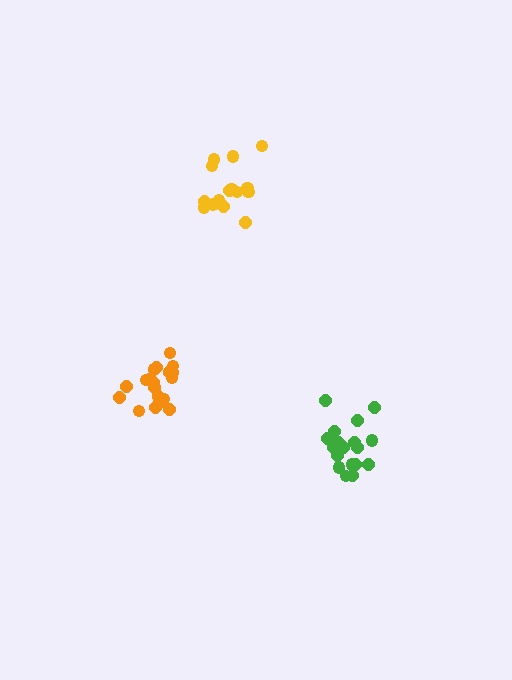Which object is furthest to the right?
The green cluster is rightmost.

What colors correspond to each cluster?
The clusters are colored: yellow, orange, green.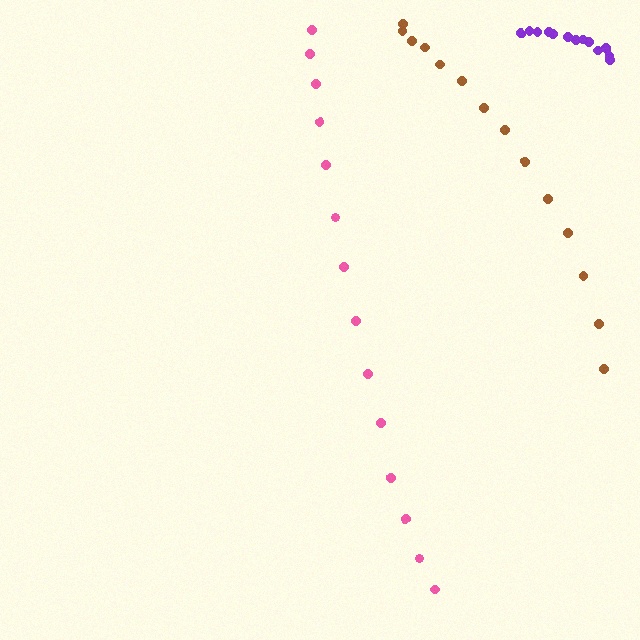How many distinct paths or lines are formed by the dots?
There are 3 distinct paths.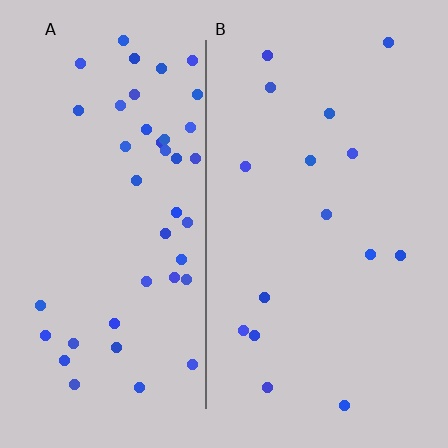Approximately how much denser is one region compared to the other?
Approximately 2.8× — region A over region B.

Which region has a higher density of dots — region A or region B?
A (the left).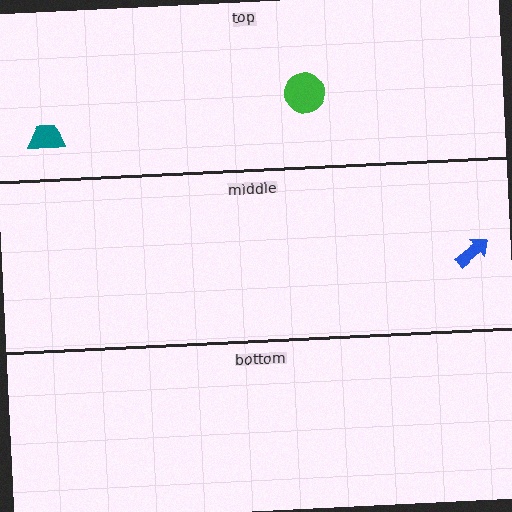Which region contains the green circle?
The top region.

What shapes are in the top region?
The teal trapezoid, the green circle.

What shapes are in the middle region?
The blue arrow.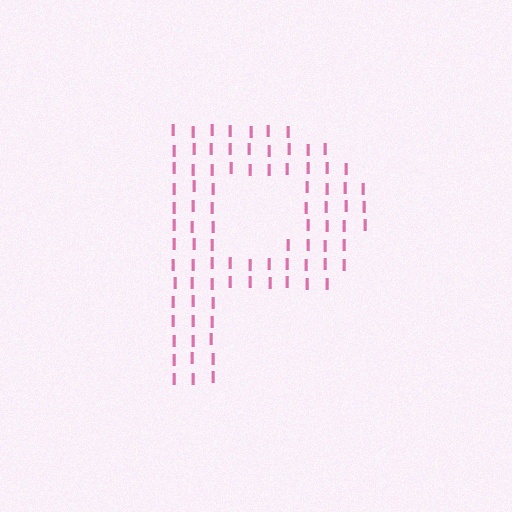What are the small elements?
The small elements are letter I's.